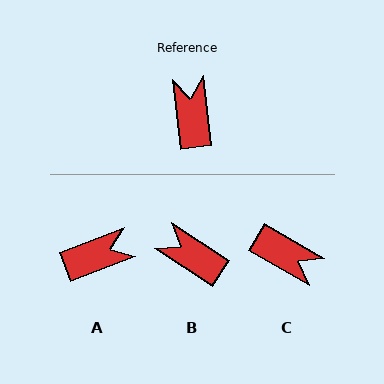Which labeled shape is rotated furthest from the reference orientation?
C, about 127 degrees away.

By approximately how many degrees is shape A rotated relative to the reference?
Approximately 76 degrees clockwise.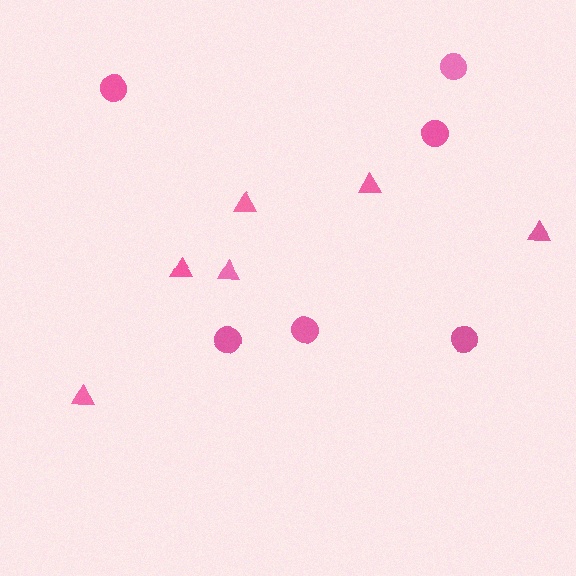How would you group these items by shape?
There are 2 groups: one group of circles (6) and one group of triangles (6).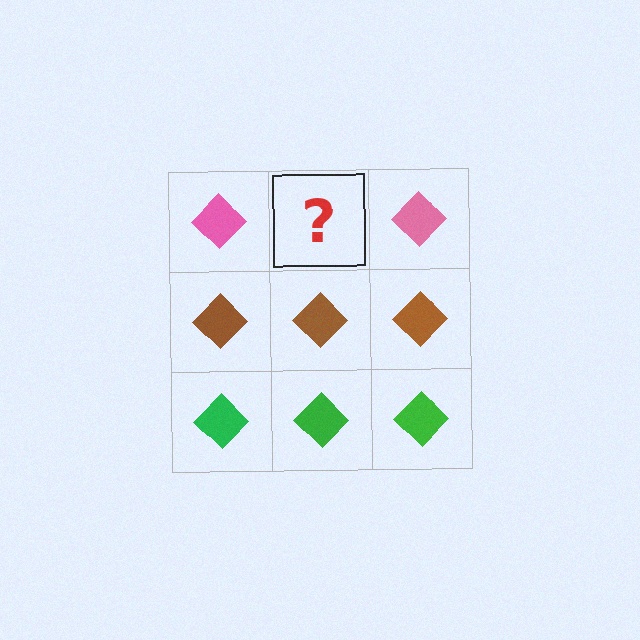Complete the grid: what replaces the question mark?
The question mark should be replaced with a pink diamond.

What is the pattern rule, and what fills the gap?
The rule is that each row has a consistent color. The gap should be filled with a pink diamond.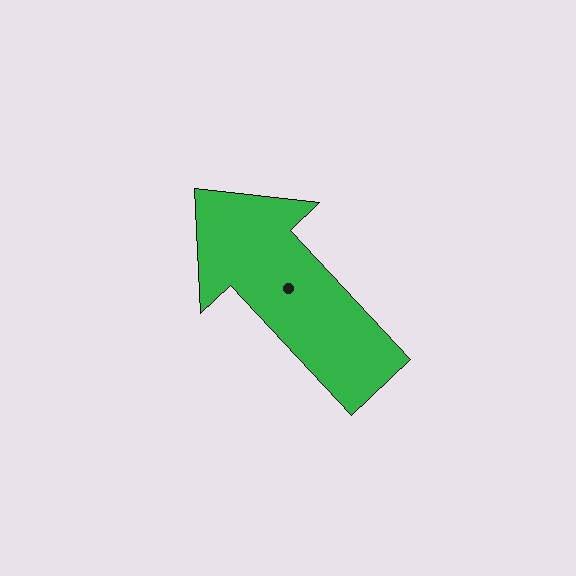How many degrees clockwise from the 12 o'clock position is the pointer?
Approximately 317 degrees.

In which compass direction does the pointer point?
Northwest.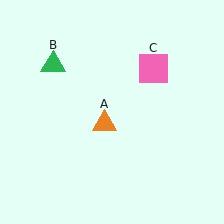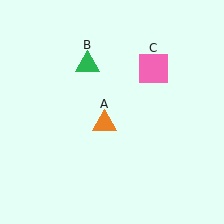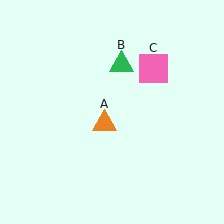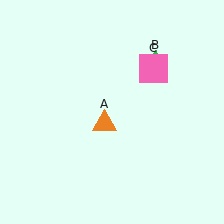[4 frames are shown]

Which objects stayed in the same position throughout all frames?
Orange triangle (object A) and pink square (object C) remained stationary.